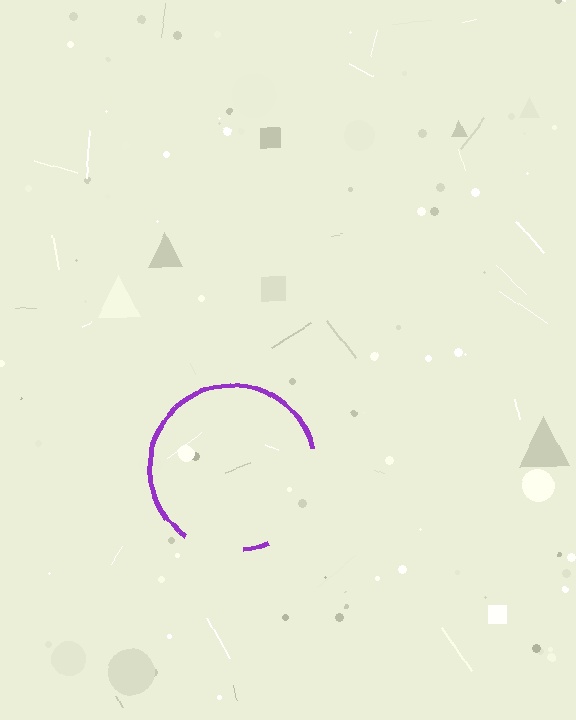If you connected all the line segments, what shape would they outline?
They would outline a circle.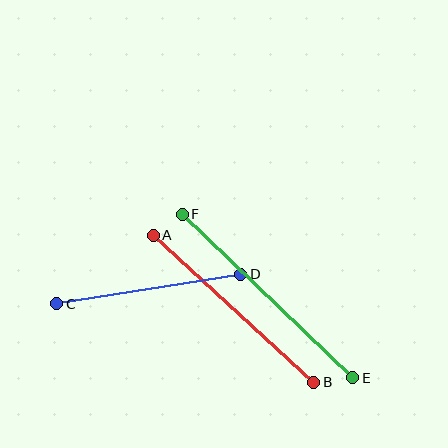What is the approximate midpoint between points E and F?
The midpoint is at approximately (267, 296) pixels.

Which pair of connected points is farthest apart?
Points E and F are farthest apart.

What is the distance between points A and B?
The distance is approximately 218 pixels.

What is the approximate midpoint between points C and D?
The midpoint is at approximately (149, 289) pixels.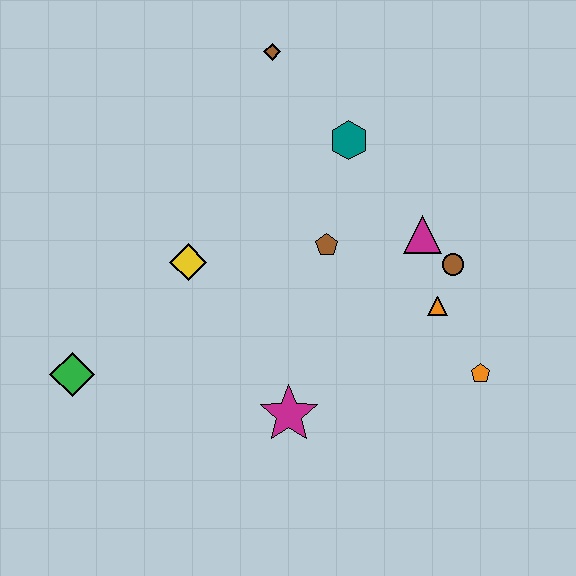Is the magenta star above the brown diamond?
No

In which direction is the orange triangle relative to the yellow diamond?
The orange triangle is to the right of the yellow diamond.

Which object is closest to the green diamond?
The yellow diamond is closest to the green diamond.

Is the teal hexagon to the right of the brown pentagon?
Yes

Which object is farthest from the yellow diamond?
The orange pentagon is farthest from the yellow diamond.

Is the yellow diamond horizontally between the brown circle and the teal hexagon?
No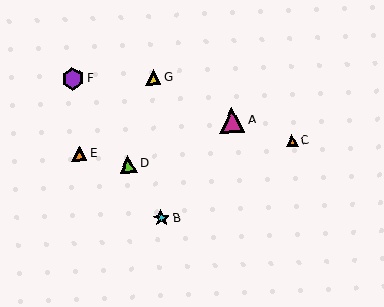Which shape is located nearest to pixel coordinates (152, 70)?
The yellow triangle (labeled G) at (153, 77) is nearest to that location.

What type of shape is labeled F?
Shape F is a purple hexagon.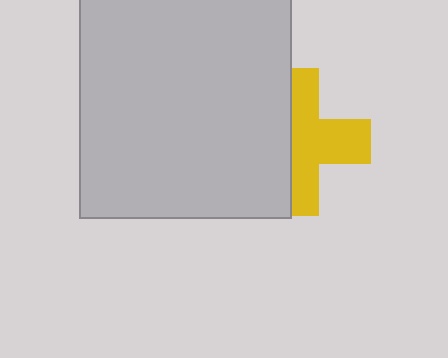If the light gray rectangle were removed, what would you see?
You would see the complete yellow cross.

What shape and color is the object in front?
The object in front is a light gray rectangle.